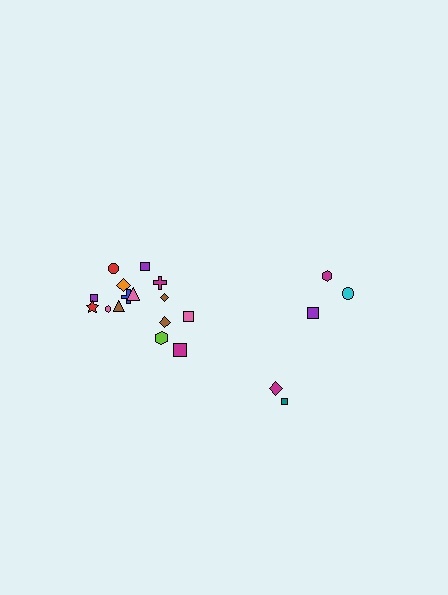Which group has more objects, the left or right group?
The left group.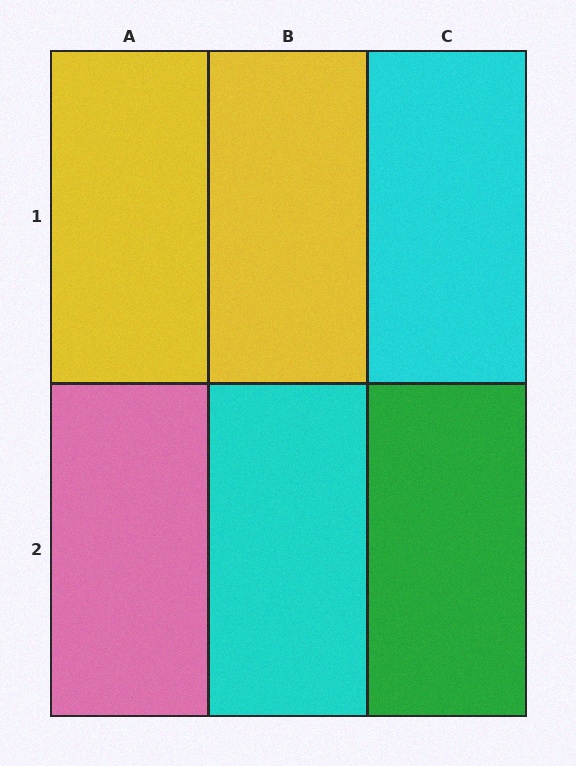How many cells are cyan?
2 cells are cyan.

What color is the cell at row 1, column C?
Cyan.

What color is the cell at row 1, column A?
Yellow.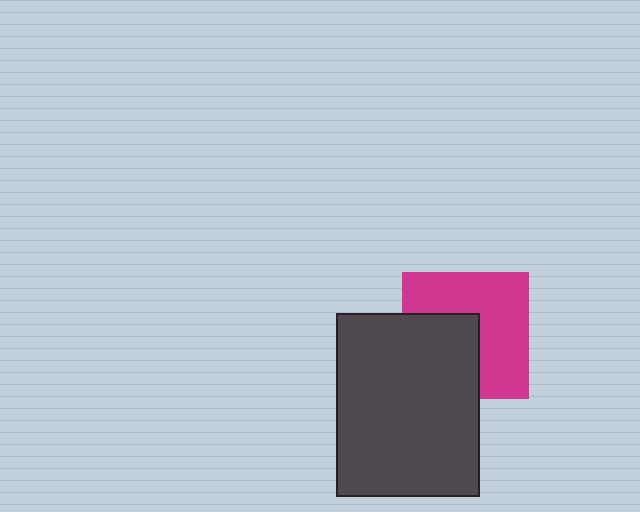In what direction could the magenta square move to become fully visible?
The magenta square could move toward the upper-right. That would shift it out from behind the dark gray rectangle entirely.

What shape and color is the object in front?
The object in front is a dark gray rectangle.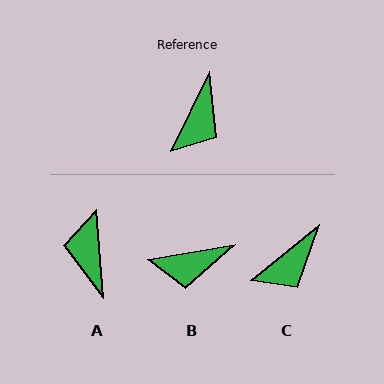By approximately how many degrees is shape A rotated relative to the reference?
Approximately 150 degrees clockwise.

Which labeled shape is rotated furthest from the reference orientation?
A, about 150 degrees away.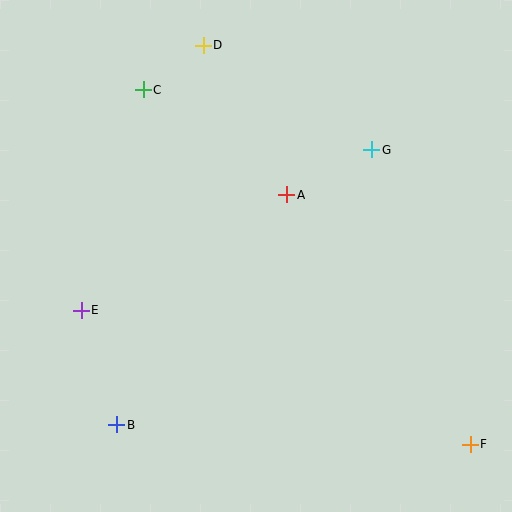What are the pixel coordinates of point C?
Point C is at (143, 90).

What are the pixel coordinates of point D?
Point D is at (203, 45).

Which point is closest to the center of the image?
Point A at (287, 195) is closest to the center.